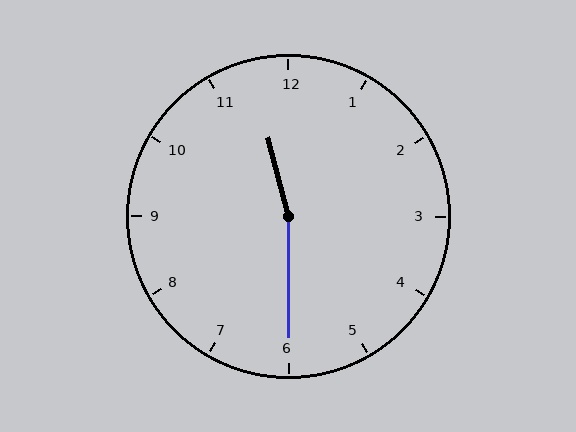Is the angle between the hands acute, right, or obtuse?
It is obtuse.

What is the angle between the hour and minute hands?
Approximately 165 degrees.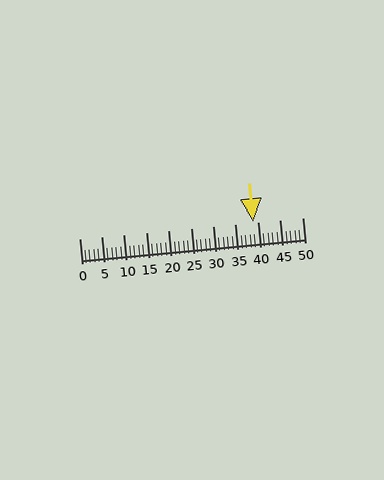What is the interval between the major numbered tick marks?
The major tick marks are spaced 5 units apart.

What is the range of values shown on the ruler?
The ruler shows values from 0 to 50.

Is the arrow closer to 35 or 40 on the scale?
The arrow is closer to 40.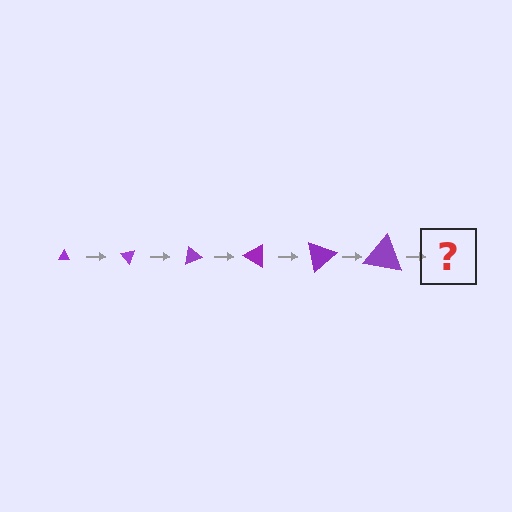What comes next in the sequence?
The next element should be a triangle, larger than the previous one and rotated 300 degrees from the start.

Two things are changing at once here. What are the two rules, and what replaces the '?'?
The two rules are that the triangle grows larger each step and it rotates 50 degrees each step. The '?' should be a triangle, larger than the previous one and rotated 300 degrees from the start.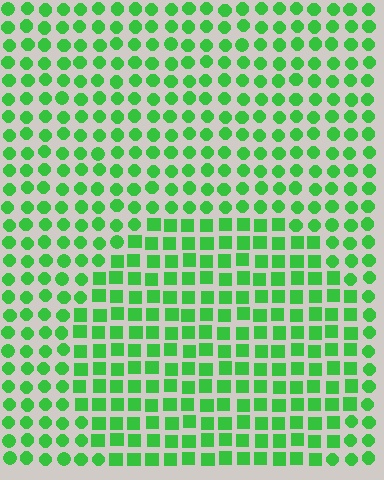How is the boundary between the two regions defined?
The boundary is defined by a change in element shape: squares inside vs. circles outside. All elements share the same color and spacing.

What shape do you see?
I see a circle.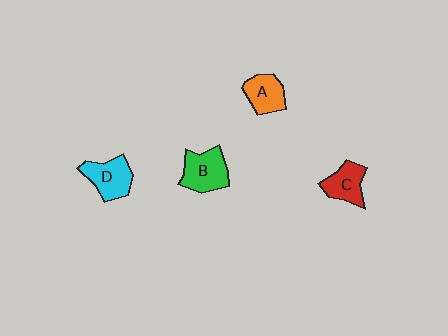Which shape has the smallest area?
Shape C (red).